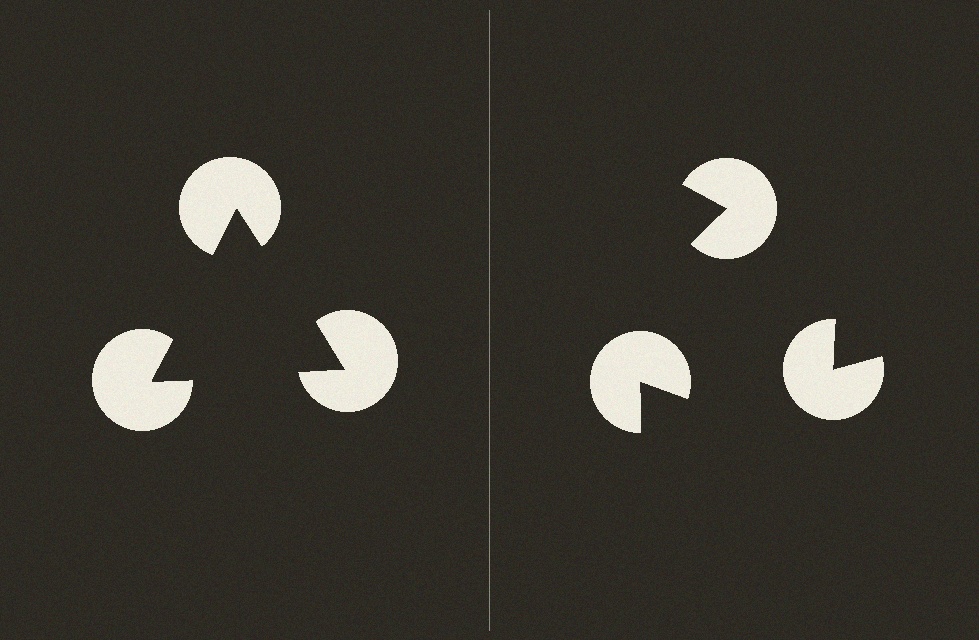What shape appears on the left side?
An illusory triangle.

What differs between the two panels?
The pac-man discs are positioned identically on both sides; only the wedge orientations differ. On the left they align to a triangle; on the right they are misaligned.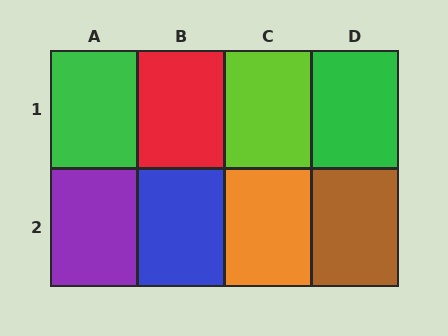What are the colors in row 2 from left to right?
Purple, blue, orange, brown.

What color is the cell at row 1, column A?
Green.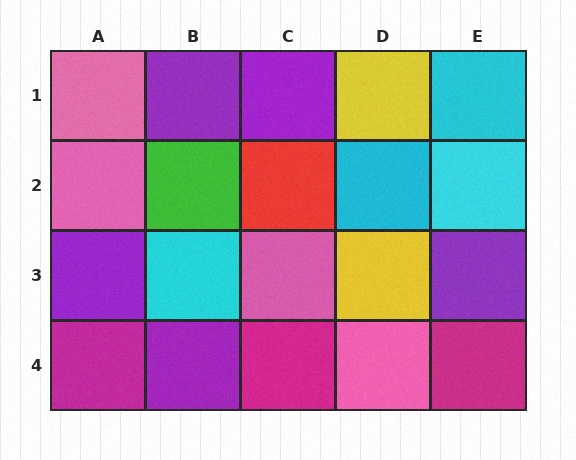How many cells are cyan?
4 cells are cyan.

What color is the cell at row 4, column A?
Magenta.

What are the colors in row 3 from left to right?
Purple, cyan, pink, yellow, purple.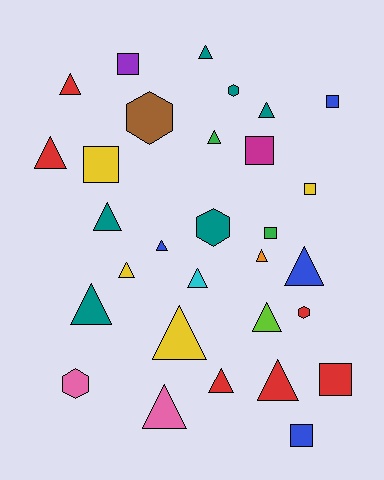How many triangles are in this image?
There are 17 triangles.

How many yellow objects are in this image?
There are 4 yellow objects.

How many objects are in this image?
There are 30 objects.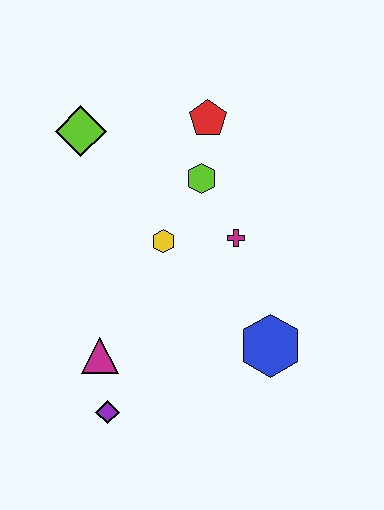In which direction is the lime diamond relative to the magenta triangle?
The lime diamond is above the magenta triangle.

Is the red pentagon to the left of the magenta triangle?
No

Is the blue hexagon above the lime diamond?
No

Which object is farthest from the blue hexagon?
The lime diamond is farthest from the blue hexagon.